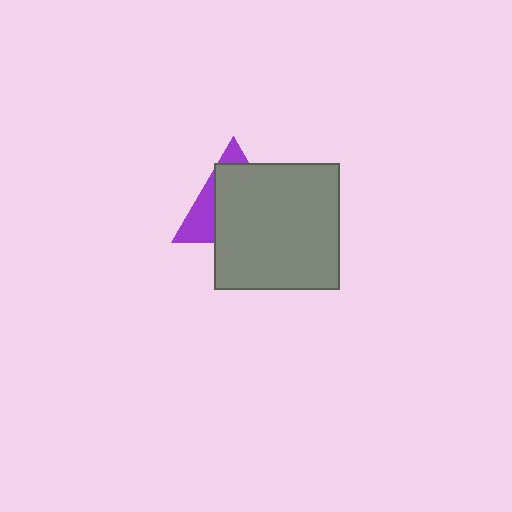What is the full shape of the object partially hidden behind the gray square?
The partially hidden object is a purple triangle.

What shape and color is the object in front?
The object in front is a gray square.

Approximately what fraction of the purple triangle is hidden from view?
Roughly 70% of the purple triangle is hidden behind the gray square.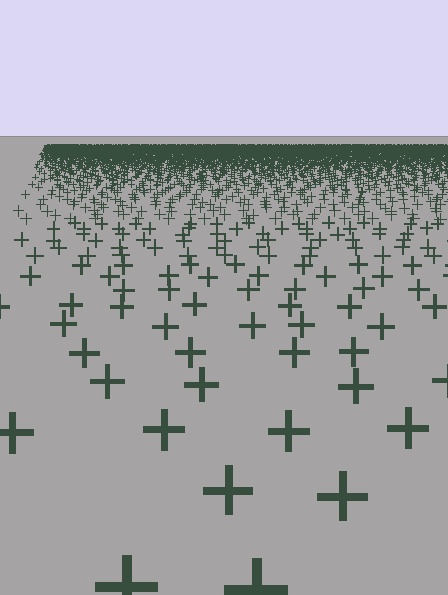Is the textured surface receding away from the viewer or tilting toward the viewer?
The surface is receding away from the viewer. Texture elements get smaller and denser toward the top.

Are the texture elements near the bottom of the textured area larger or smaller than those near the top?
Larger. Near the bottom, elements are closer to the viewer and appear at a bigger on-screen size.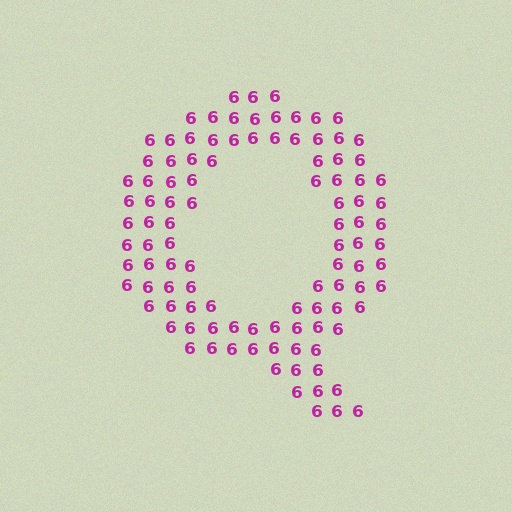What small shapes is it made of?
It is made of small digit 6's.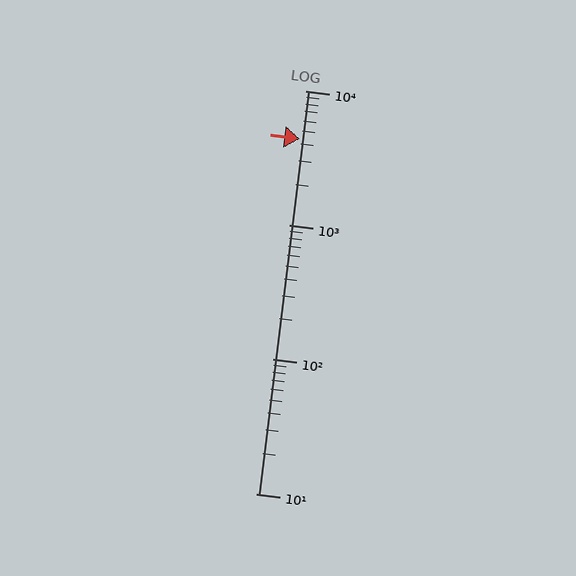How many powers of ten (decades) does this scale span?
The scale spans 3 decades, from 10 to 10000.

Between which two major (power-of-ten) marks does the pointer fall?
The pointer is between 1000 and 10000.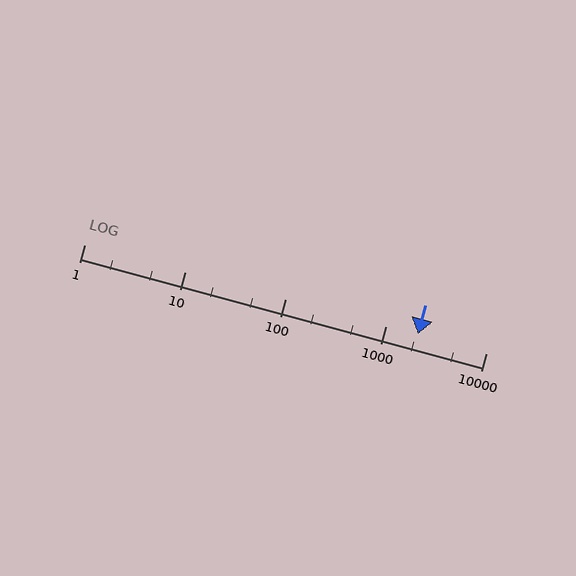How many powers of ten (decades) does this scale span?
The scale spans 4 decades, from 1 to 10000.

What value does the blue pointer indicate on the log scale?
The pointer indicates approximately 2100.